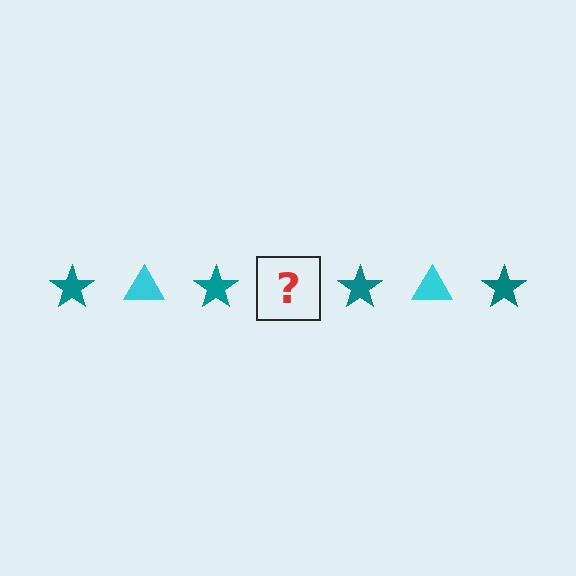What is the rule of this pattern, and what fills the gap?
The rule is that the pattern alternates between teal star and cyan triangle. The gap should be filled with a cyan triangle.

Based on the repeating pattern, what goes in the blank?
The blank should be a cyan triangle.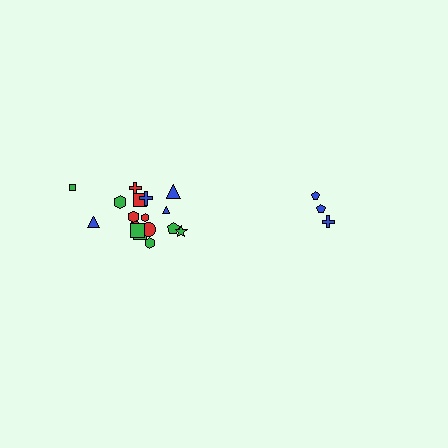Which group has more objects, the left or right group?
The left group.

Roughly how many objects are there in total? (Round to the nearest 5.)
Roughly 20 objects in total.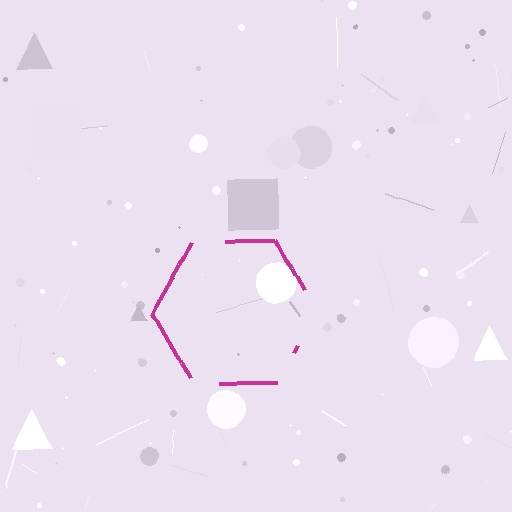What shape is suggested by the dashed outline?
The dashed outline suggests a hexagon.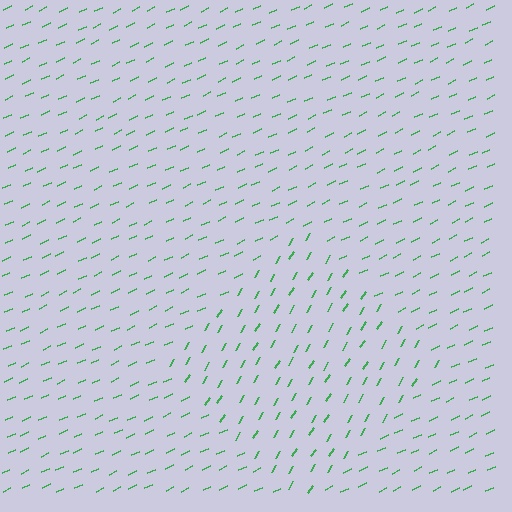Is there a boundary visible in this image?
Yes, there is a texture boundary formed by a change in line orientation.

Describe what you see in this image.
The image is filled with small green line segments. A diamond region in the image has lines oriented differently from the surrounding lines, creating a visible texture boundary.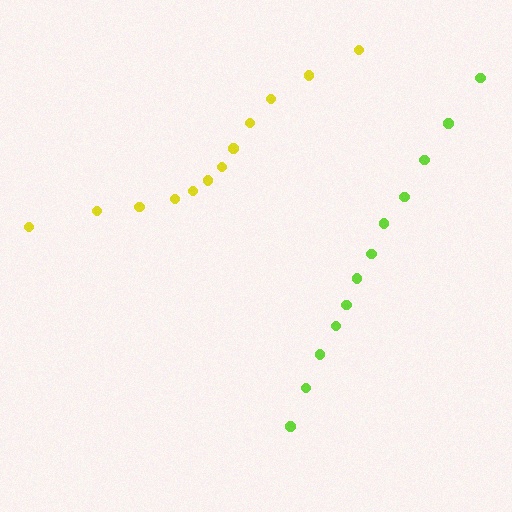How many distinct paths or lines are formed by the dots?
There are 2 distinct paths.